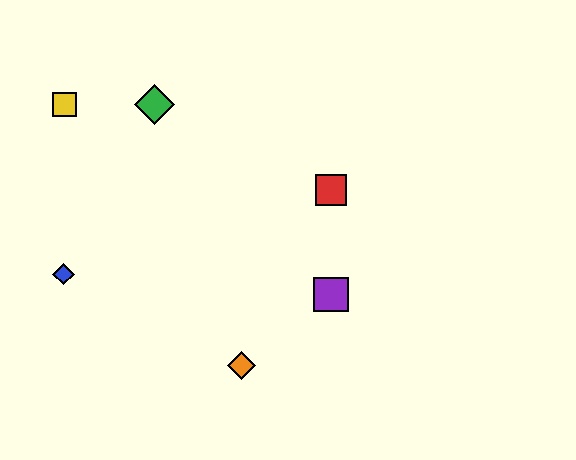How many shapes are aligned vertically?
2 shapes (the red square, the purple square) are aligned vertically.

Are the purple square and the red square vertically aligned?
Yes, both are at x≈331.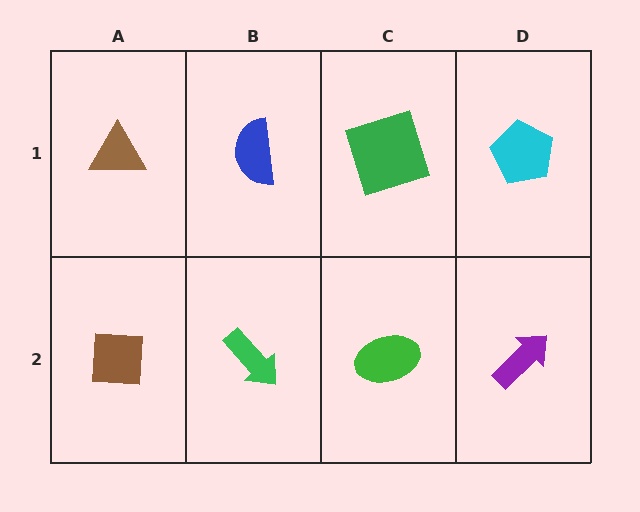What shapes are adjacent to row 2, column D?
A cyan pentagon (row 1, column D), a green ellipse (row 2, column C).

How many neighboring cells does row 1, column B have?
3.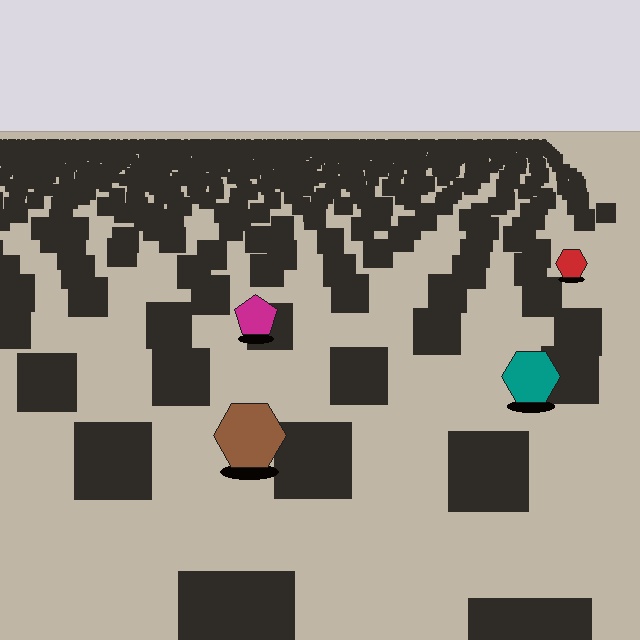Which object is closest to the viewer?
The brown hexagon is closest. The texture marks near it are larger and more spread out.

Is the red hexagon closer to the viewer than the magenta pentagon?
No. The magenta pentagon is closer — you can tell from the texture gradient: the ground texture is coarser near it.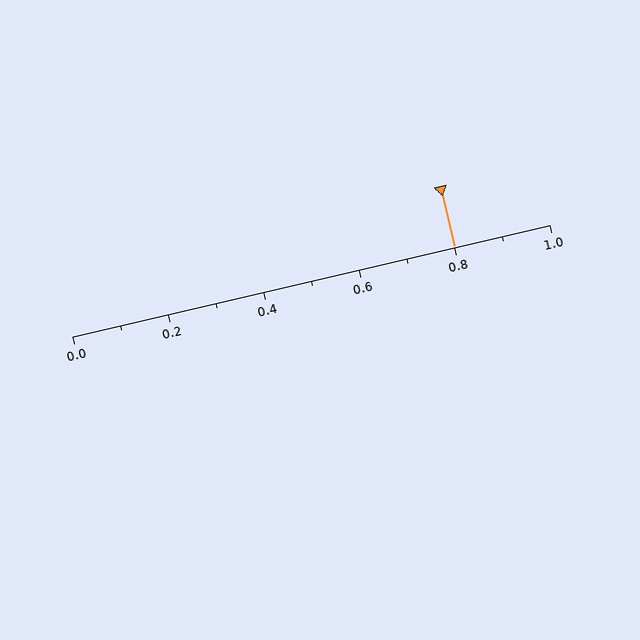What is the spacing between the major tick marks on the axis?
The major ticks are spaced 0.2 apart.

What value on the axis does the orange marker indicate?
The marker indicates approximately 0.8.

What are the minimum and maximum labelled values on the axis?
The axis runs from 0.0 to 1.0.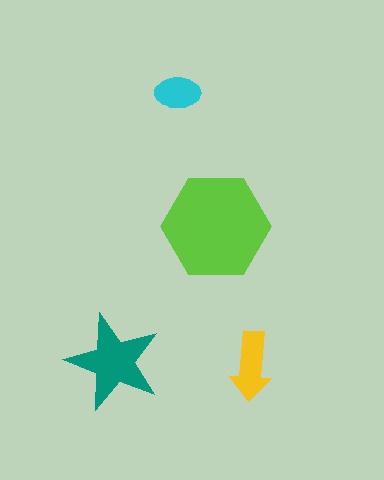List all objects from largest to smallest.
The lime hexagon, the teal star, the yellow arrow, the cyan ellipse.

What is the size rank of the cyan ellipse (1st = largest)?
4th.